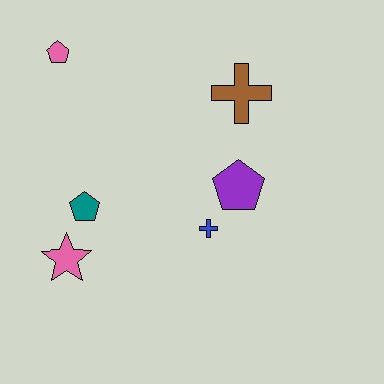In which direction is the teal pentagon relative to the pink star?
The teal pentagon is above the pink star.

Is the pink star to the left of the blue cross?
Yes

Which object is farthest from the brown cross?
The pink star is farthest from the brown cross.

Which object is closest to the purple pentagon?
The blue cross is closest to the purple pentagon.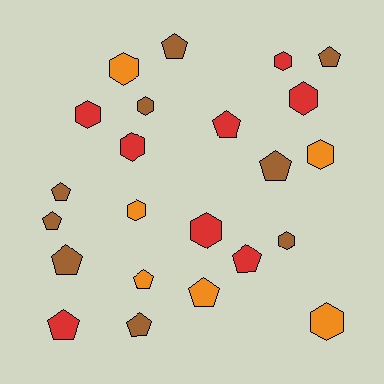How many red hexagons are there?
There are 5 red hexagons.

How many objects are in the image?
There are 23 objects.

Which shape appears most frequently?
Pentagon, with 12 objects.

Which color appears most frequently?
Brown, with 9 objects.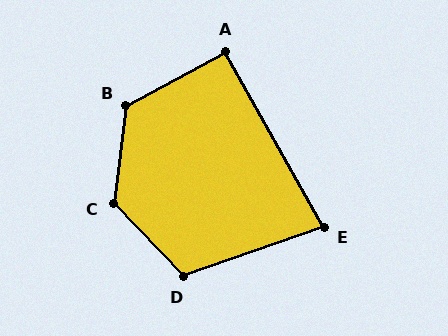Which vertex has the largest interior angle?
C, at approximately 129 degrees.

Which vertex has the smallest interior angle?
E, at approximately 80 degrees.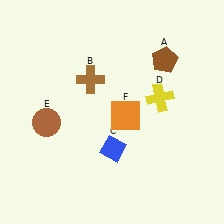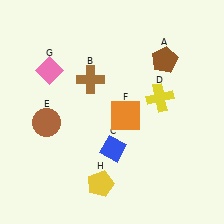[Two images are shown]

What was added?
A pink diamond (G), a yellow pentagon (H) were added in Image 2.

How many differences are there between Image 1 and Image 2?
There are 2 differences between the two images.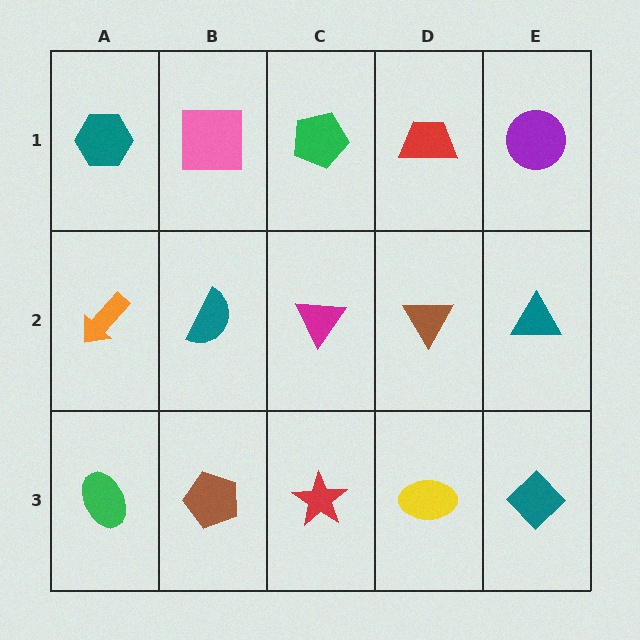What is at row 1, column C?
A green pentagon.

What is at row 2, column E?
A teal triangle.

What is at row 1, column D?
A red trapezoid.